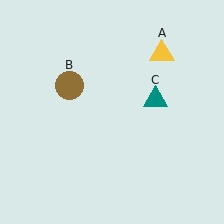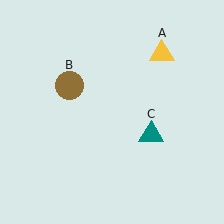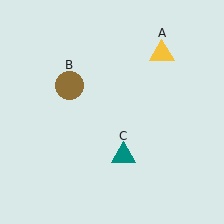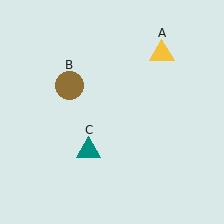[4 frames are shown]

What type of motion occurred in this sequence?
The teal triangle (object C) rotated clockwise around the center of the scene.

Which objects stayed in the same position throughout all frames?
Yellow triangle (object A) and brown circle (object B) remained stationary.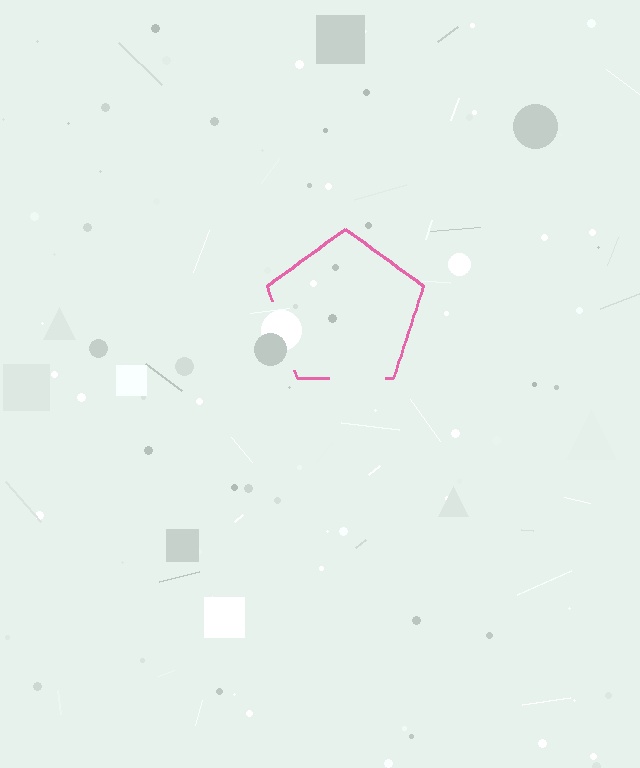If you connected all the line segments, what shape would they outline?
They would outline a pentagon.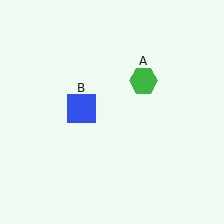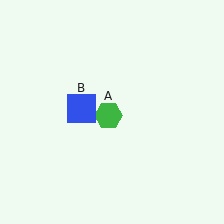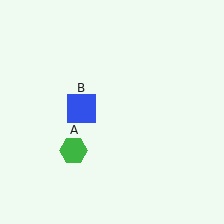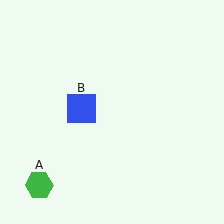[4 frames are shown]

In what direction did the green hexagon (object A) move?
The green hexagon (object A) moved down and to the left.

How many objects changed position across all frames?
1 object changed position: green hexagon (object A).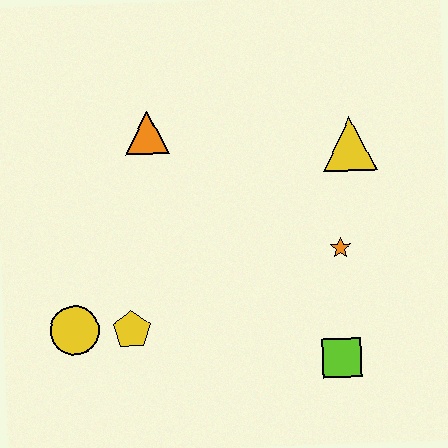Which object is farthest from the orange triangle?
The lime square is farthest from the orange triangle.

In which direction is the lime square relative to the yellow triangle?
The lime square is below the yellow triangle.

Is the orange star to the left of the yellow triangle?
Yes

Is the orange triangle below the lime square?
No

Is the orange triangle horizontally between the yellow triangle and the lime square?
No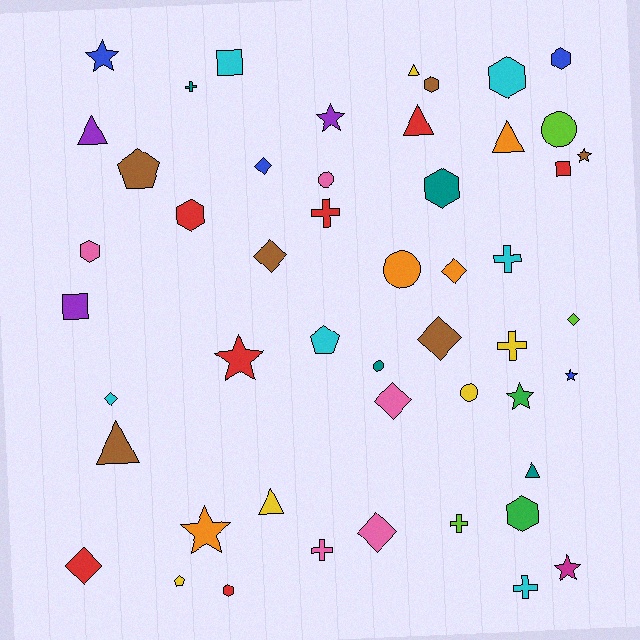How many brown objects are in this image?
There are 6 brown objects.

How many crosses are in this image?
There are 7 crosses.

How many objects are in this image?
There are 50 objects.